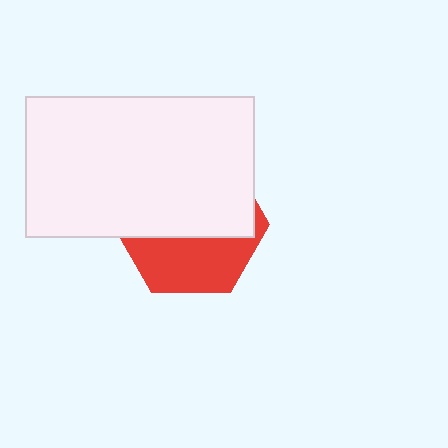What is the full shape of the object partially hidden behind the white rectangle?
The partially hidden object is a red hexagon.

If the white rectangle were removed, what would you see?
You would see the complete red hexagon.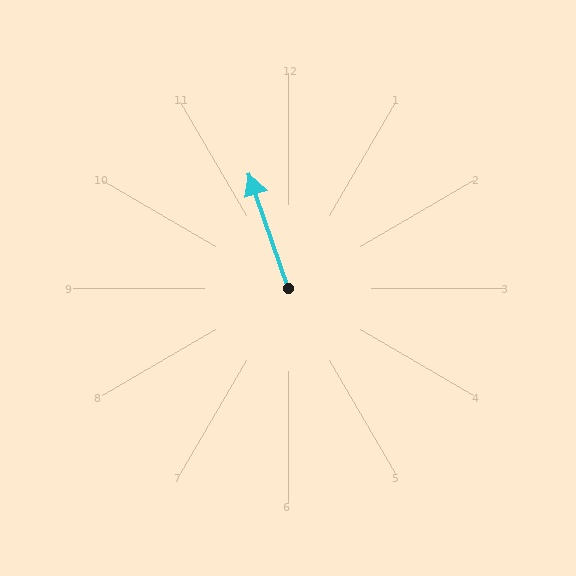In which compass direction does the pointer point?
North.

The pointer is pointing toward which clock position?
Roughly 11 o'clock.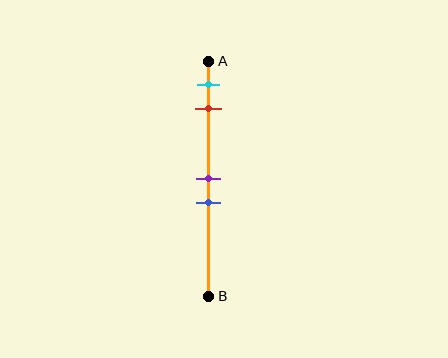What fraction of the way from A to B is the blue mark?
The blue mark is approximately 60% (0.6) of the way from A to B.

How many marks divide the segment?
There are 4 marks dividing the segment.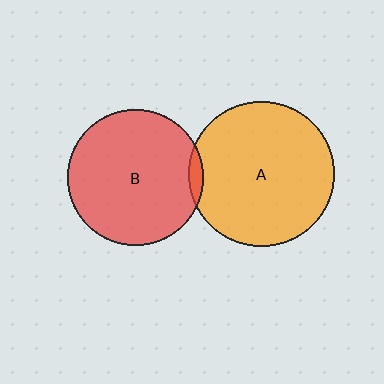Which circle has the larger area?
Circle A (orange).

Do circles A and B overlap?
Yes.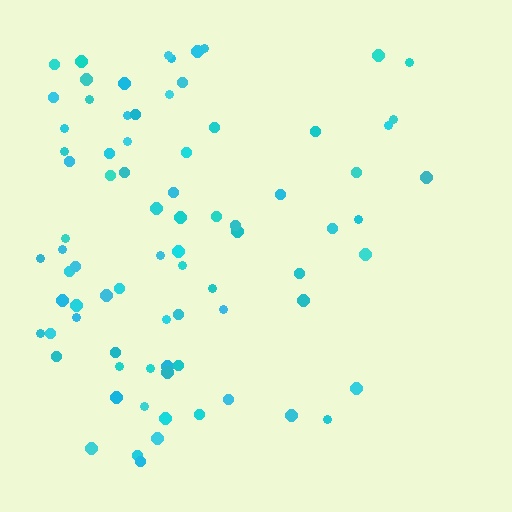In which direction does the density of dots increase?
From right to left, with the left side densest.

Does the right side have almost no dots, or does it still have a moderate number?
Still a moderate number, just noticeably fewer than the left.